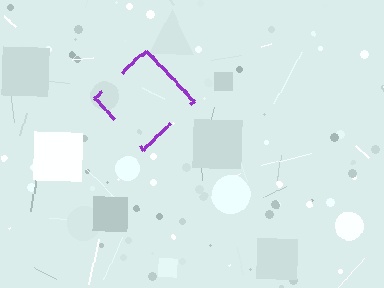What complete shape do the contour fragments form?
The contour fragments form a diamond.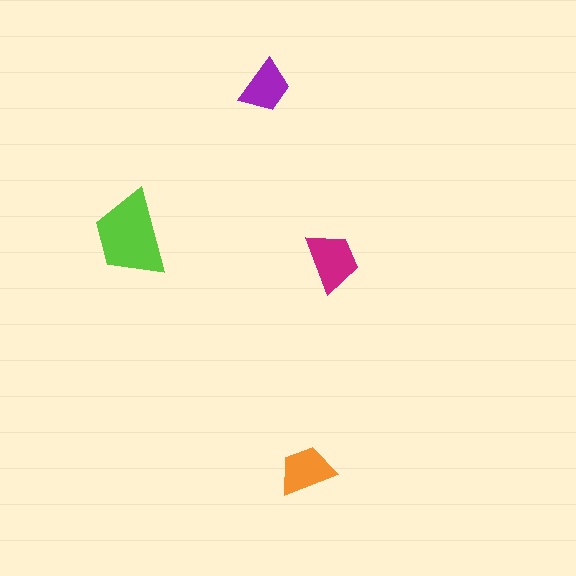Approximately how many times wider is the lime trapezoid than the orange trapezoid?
About 1.5 times wider.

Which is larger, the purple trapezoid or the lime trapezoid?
The lime one.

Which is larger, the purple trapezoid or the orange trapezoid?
The orange one.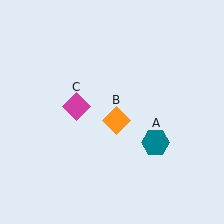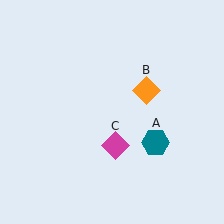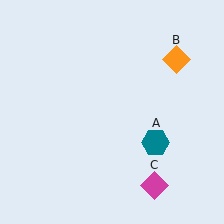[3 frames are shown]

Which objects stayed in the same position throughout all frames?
Teal hexagon (object A) remained stationary.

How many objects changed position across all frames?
2 objects changed position: orange diamond (object B), magenta diamond (object C).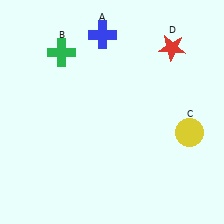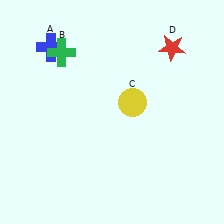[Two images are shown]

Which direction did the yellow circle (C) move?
The yellow circle (C) moved left.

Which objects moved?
The objects that moved are: the blue cross (A), the yellow circle (C).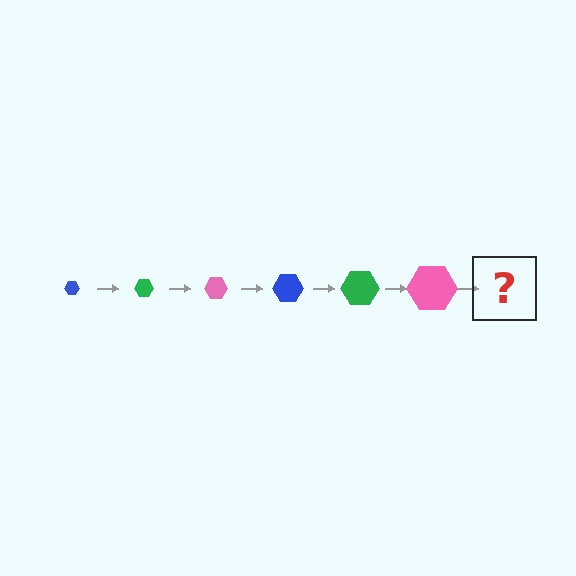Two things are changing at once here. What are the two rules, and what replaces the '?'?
The two rules are that the hexagon grows larger each step and the color cycles through blue, green, and pink. The '?' should be a blue hexagon, larger than the previous one.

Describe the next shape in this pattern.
It should be a blue hexagon, larger than the previous one.